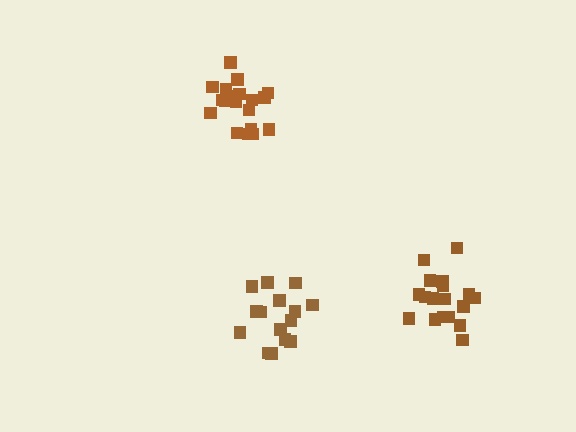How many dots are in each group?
Group 1: 18 dots, Group 2: 20 dots, Group 3: 15 dots (53 total).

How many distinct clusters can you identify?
There are 3 distinct clusters.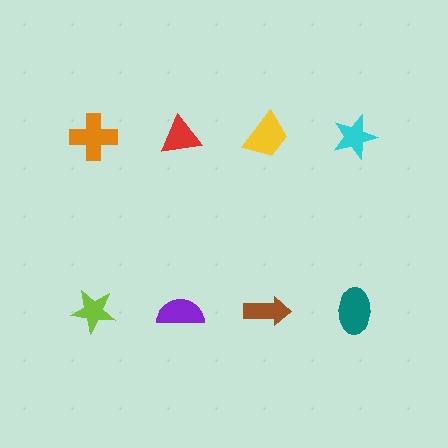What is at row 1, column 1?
An orange cross.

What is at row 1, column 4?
A cyan star.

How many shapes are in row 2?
4 shapes.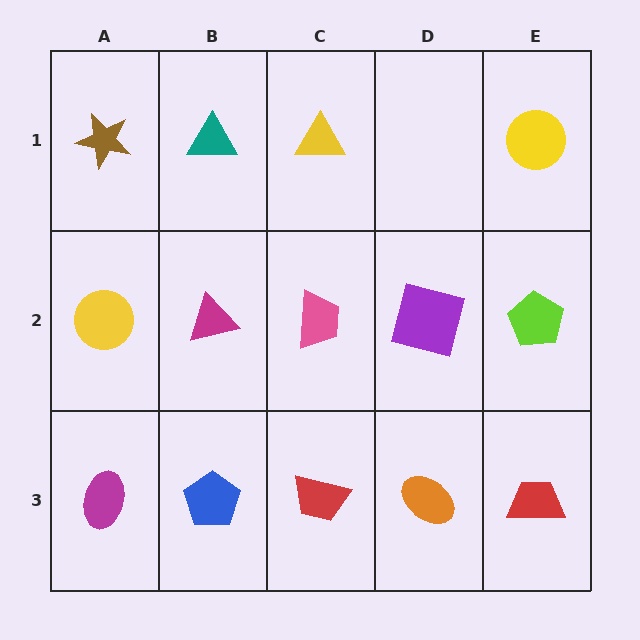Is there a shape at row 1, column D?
No, that cell is empty.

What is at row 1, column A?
A brown star.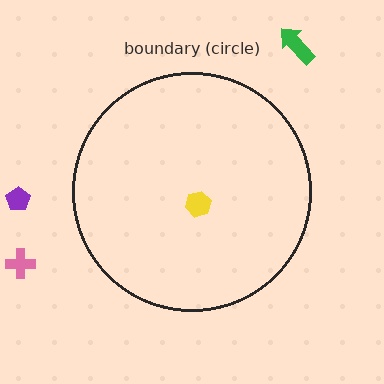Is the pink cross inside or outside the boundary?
Outside.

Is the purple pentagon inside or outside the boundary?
Outside.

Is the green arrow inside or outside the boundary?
Outside.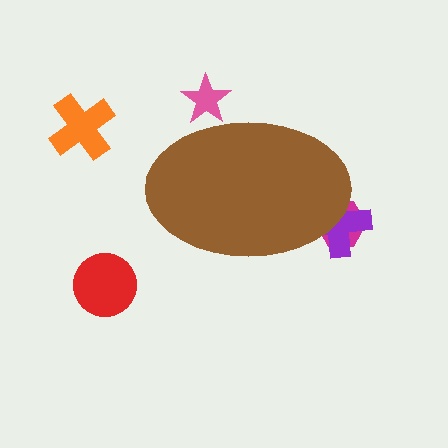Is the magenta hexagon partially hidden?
Yes, the magenta hexagon is partially hidden behind the brown ellipse.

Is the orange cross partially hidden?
No, the orange cross is fully visible.